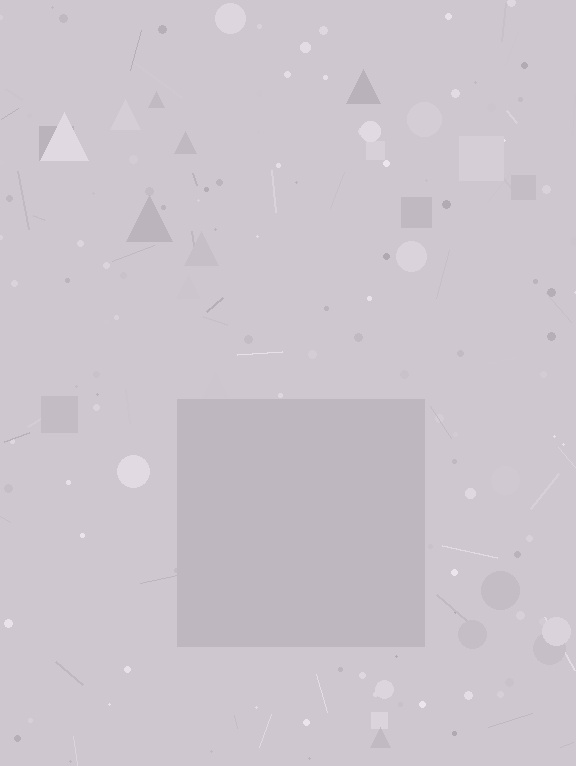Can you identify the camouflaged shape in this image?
The camouflaged shape is a square.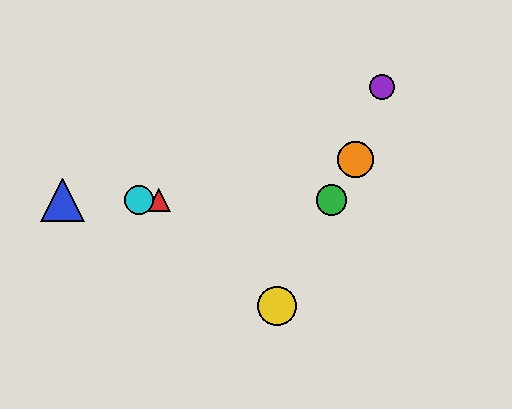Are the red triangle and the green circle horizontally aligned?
Yes, both are at y≈200.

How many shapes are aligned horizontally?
4 shapes (the red triangle, the blue triangle, the green circle, the cyan circle) are aligned horizontally.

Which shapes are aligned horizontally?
The red triangle, the blue triangle, the green circle, the cyan circle are aligned horizontally.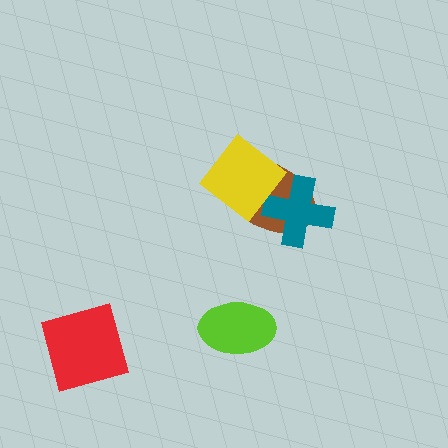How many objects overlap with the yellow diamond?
2 objects overlap with the yellow diamond.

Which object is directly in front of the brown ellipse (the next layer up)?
The teal cross is directly in front of the brown ellipse.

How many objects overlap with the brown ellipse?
2 objects overlap with the brown ellipse.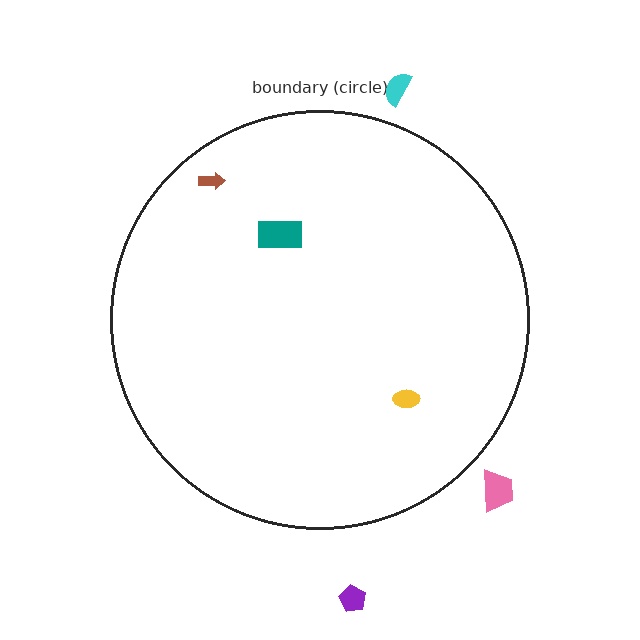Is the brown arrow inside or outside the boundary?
Inside.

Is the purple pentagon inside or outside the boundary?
Outside.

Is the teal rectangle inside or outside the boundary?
Inside.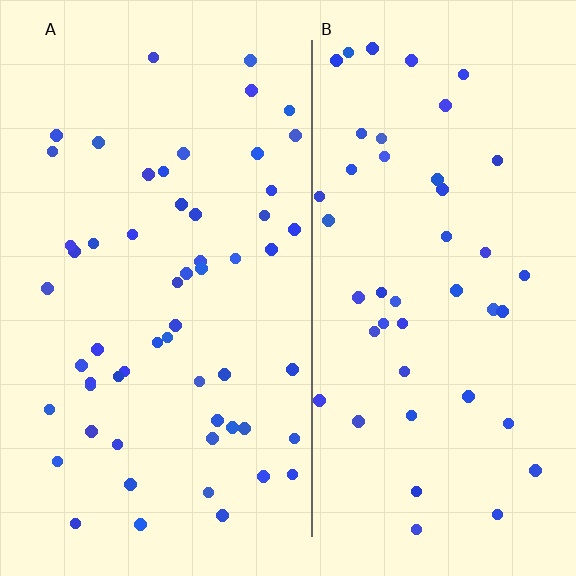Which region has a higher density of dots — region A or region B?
A (the left).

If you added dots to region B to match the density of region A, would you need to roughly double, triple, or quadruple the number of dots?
Approximately double.